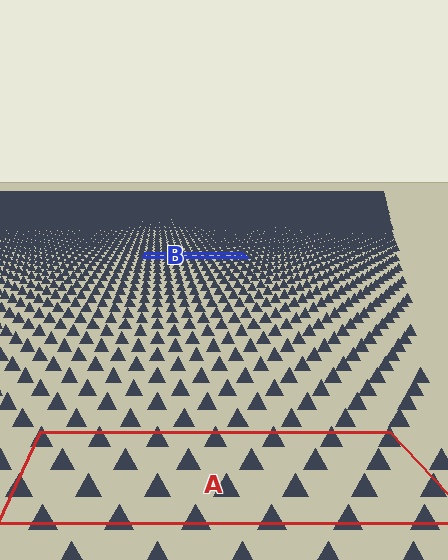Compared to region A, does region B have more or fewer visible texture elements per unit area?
Region B has more texture elements per unit area — they are packed more densely because it is farther away.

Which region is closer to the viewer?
Region A is closer. The texture elements there are larger and more spread out.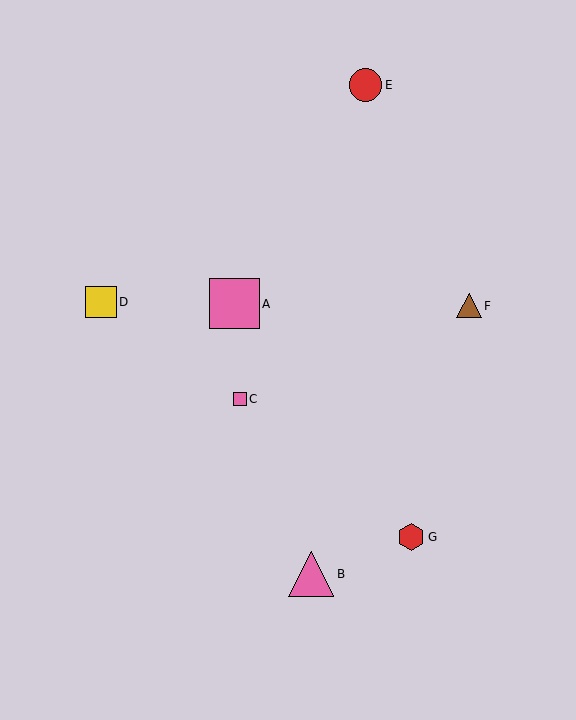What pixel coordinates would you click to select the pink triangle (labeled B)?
Click at (311, 574) to select the pink triangle B.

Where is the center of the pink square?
The center of the pink square is at (234, 304).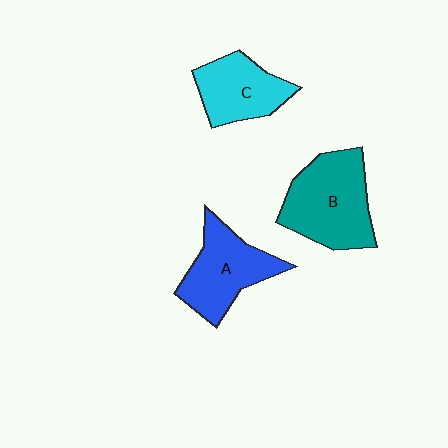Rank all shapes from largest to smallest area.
From largest to smallest: B (teal), A (blue), C (cyan).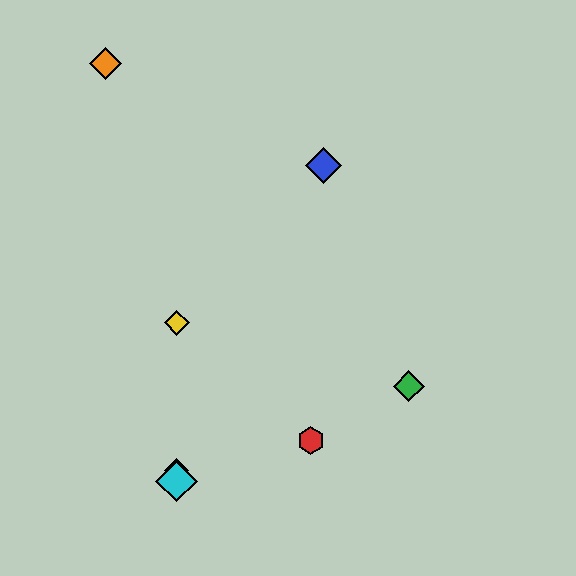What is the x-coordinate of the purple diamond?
The purple diamond is at x≈177.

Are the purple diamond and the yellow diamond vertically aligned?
Yes, both are at x≈177.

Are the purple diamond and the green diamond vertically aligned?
No, the purple diamond is at x≈177 and the green diamond is at x≈409.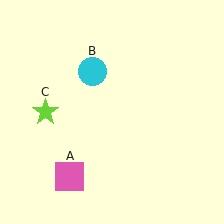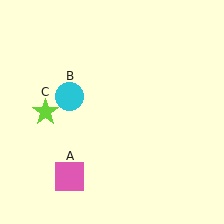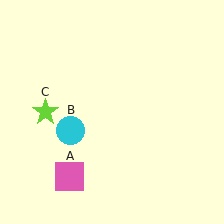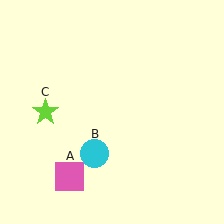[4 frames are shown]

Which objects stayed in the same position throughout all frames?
Pink square (object A) and lime star (object C) remained stationary.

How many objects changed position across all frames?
1 object changed position: cyan circle (object B).